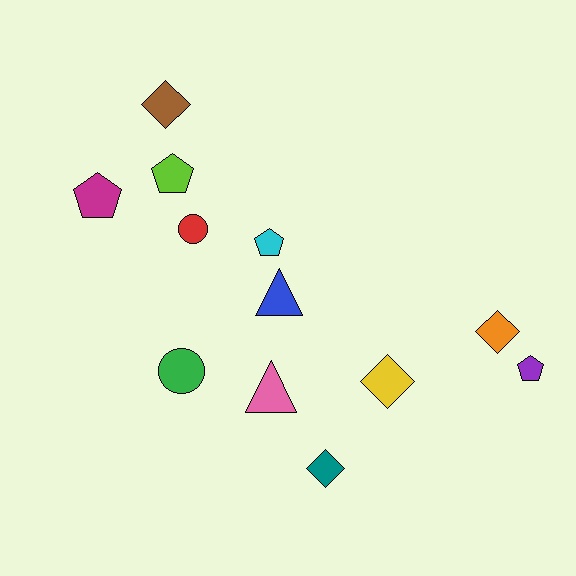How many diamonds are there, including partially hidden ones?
There are 4 diamonds.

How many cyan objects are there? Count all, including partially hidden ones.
There is 1 cyan object.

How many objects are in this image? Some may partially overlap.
There are 12 objects.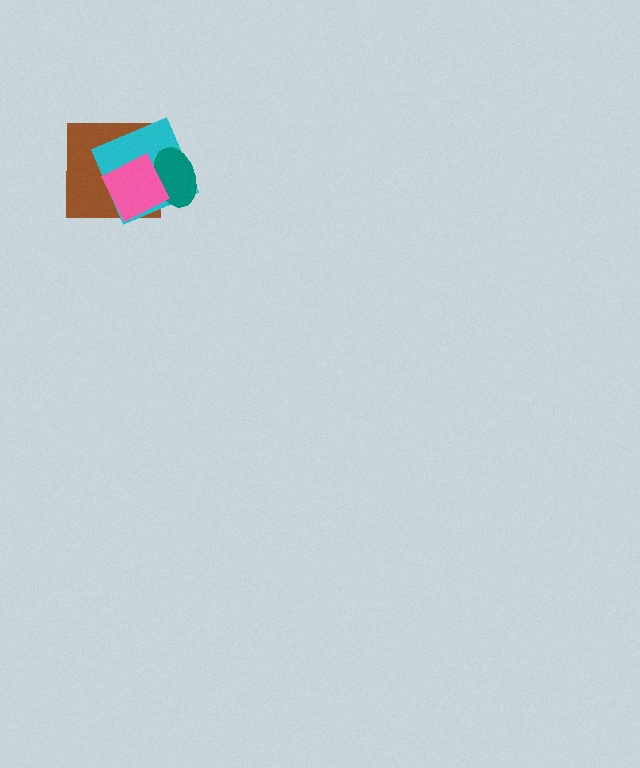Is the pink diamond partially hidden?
No, no other shape covers it.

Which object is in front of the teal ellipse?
The pink diamond is in front of the teal ellipse.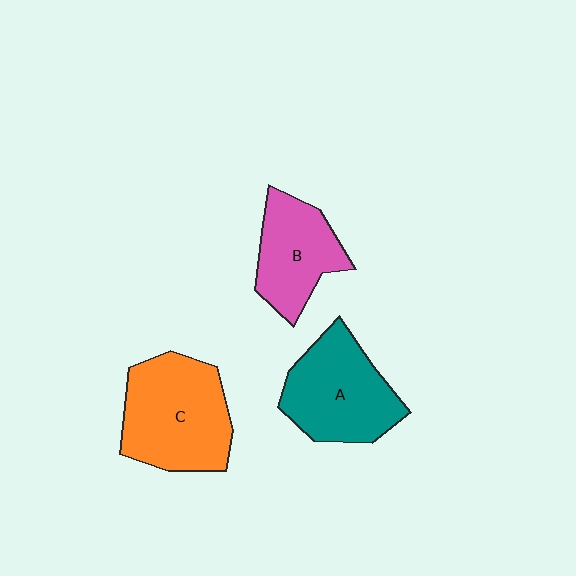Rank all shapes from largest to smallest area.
From largest to smallest: C (orange), A (teal), B (pink).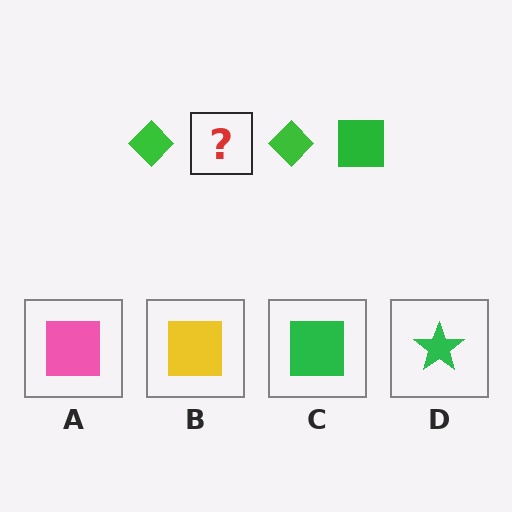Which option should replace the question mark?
Option C.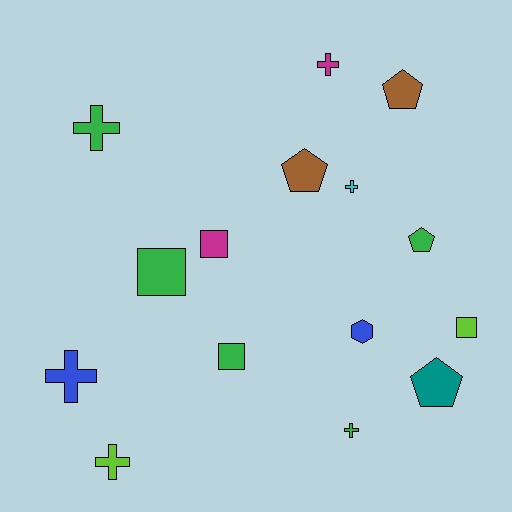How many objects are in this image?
There are 15 objects.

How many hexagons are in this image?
There is 1 hexagon.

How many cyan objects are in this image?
There is 1 cyan object.